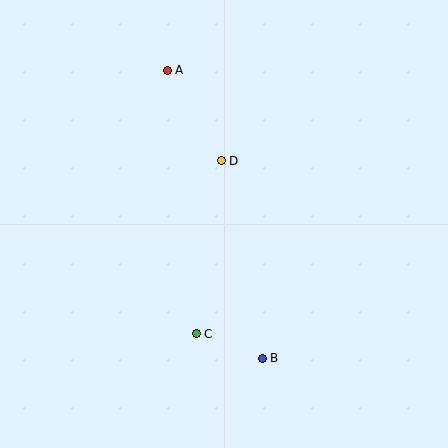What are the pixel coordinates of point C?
Point C is at (196, 334).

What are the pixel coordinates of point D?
Point D is at (221, 161).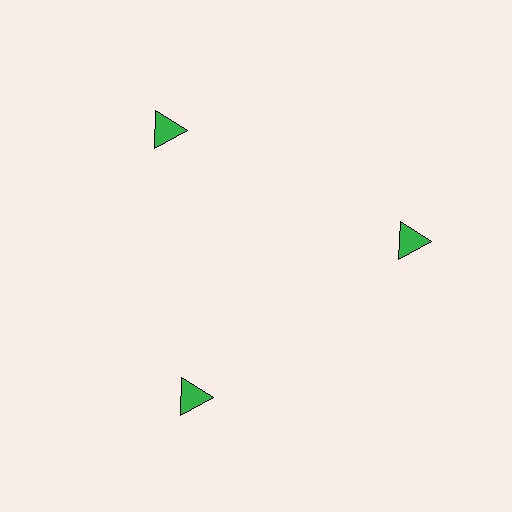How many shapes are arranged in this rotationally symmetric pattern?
There are 3 shapes, arranged in 3 groups of 1.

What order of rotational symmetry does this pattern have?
This pattern has 3-fold rotational symmetry.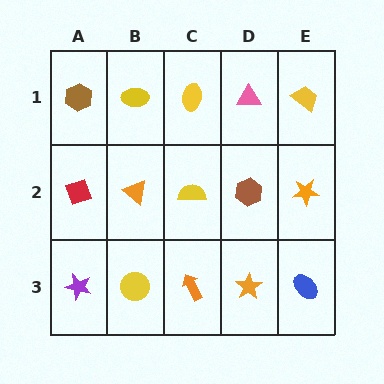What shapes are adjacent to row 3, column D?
A brown hexagon (row 2, column D), an orange arrow (row 3, column C), a blue ellipse (row 3, column E).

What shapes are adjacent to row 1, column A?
A red diamond (row 2, column A), a yellow ellipse (row 1, column B).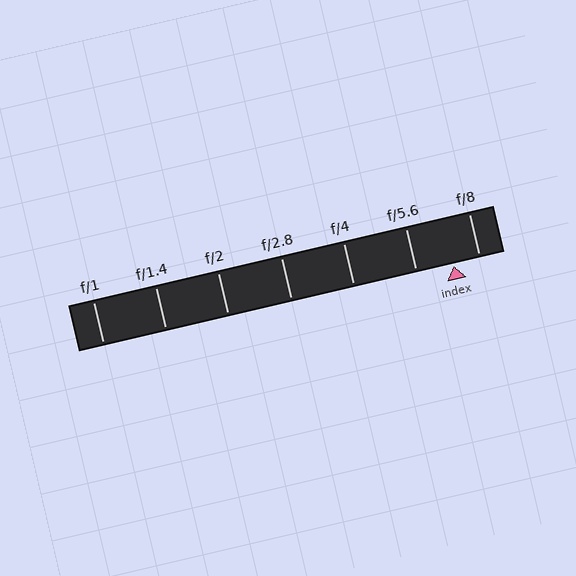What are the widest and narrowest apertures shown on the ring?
The widest aperture shown is f/1 and the narrowest is f/8.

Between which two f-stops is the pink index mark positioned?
The index mark is between f/5.6 and f/8.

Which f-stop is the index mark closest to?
The index mark is closest to f/8.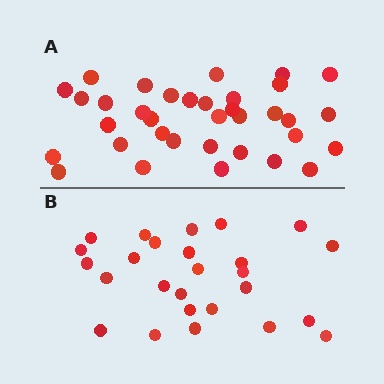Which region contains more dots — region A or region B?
Region A (the top region) has more dots.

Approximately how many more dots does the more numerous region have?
Region A has roughly 8 or so more dots than region B.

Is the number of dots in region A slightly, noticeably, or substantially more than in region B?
Region A has noticeably more, but not dramatically so. The ratio is roughly 1.3 to 1.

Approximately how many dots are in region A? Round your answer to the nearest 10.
About 40 dots. (The exact count is 35, which rounds to 40.)